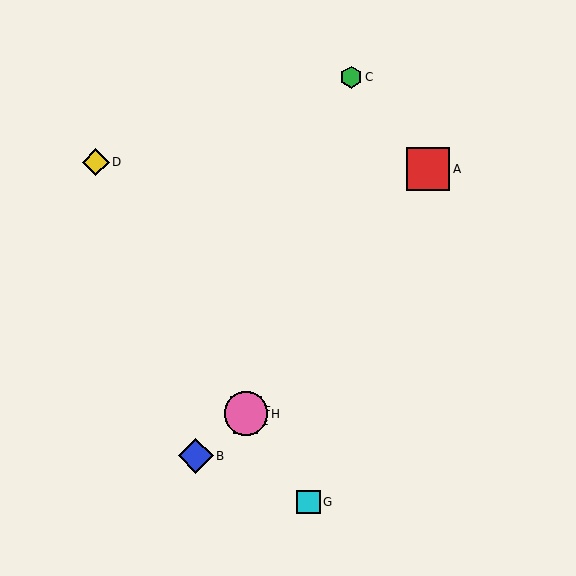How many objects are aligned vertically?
3 objects (E, F, H) are aligned vertically.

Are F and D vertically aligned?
No, F is at x≈246 and D is at x≈96.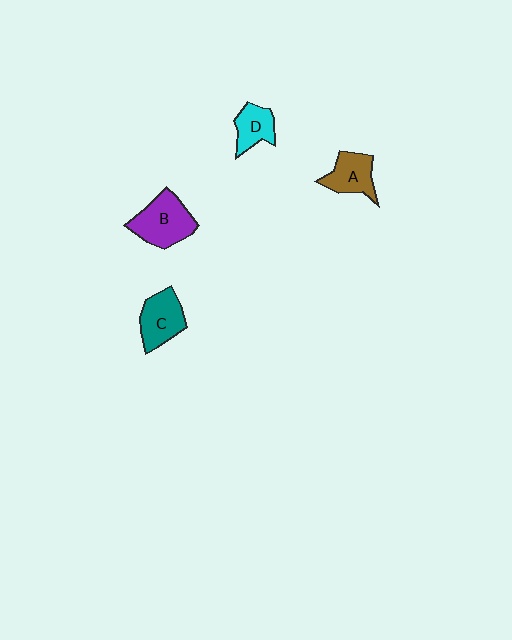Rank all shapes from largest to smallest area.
From largest to smallest: B (purple), C (teal), A (brown), D (cyan).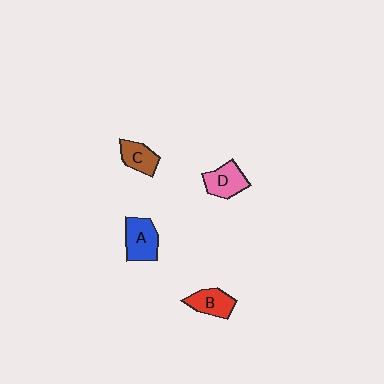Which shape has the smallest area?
Shape C (brown).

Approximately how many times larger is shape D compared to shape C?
Approximately 1.2 times.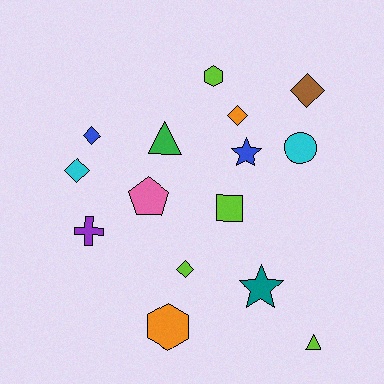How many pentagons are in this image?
There is 1 pentagon.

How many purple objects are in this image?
There is 1 purple object.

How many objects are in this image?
There are 15 objects.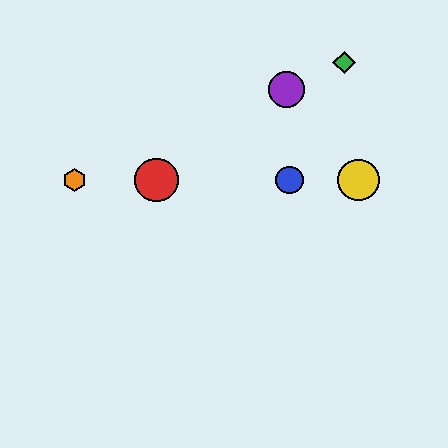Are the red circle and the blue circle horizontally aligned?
Yes, both are at y≈180.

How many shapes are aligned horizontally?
4 shapes (the red circle, the blue circle, the yellow circle, the orange hexagon) are aligned horizontally.